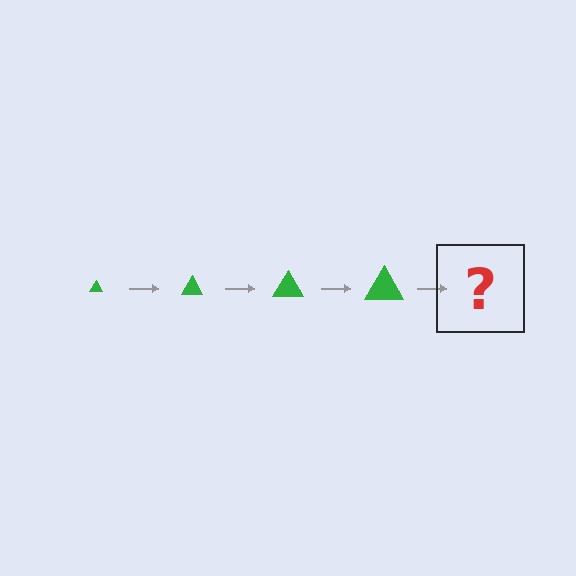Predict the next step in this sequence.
The next step is a green triangle, larger than the previous one.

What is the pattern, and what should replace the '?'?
The pattern is that the triangle gets progressively larger each step. The '?' should be a green triangle, larger than the previous one.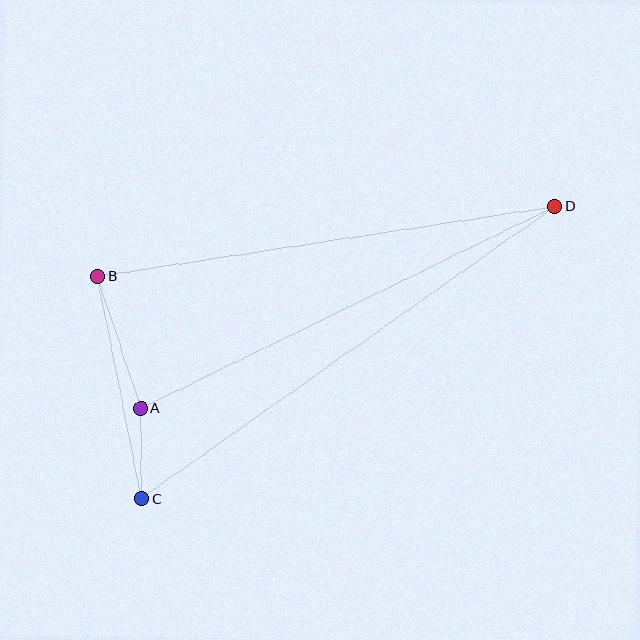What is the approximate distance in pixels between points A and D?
The distance between A and D is approximately 461 pixels.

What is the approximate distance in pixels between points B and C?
The distance between B and C is approximately 227 pixels.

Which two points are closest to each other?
Points A and C are closest to each other.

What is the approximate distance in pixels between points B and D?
The distance between B and D is approximately 463 pixels.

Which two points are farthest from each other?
Points C and D are farthest from each other.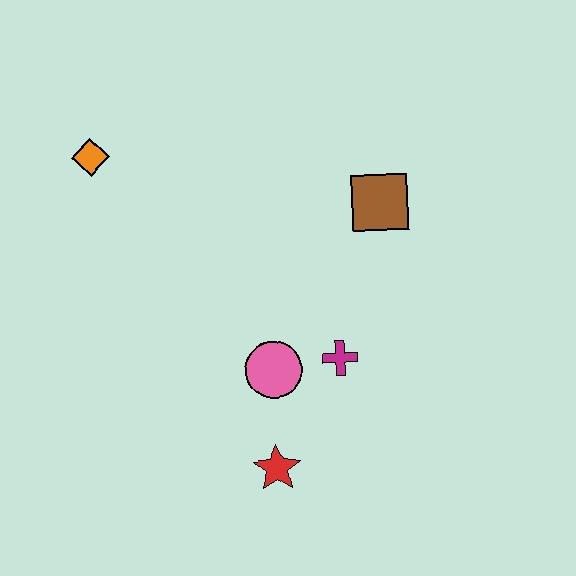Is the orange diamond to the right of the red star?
No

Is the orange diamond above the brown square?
Yes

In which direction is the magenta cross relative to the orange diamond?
The magenta cross is to the right of the orange diamond.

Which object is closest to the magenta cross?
The pink circle is closest to the magenta cross.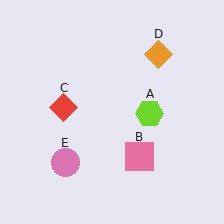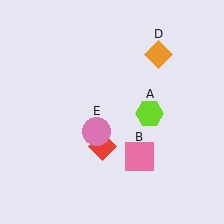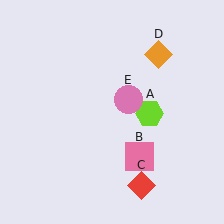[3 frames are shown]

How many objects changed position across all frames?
2 objects changed position: red diamond (object C), pink circle (object E).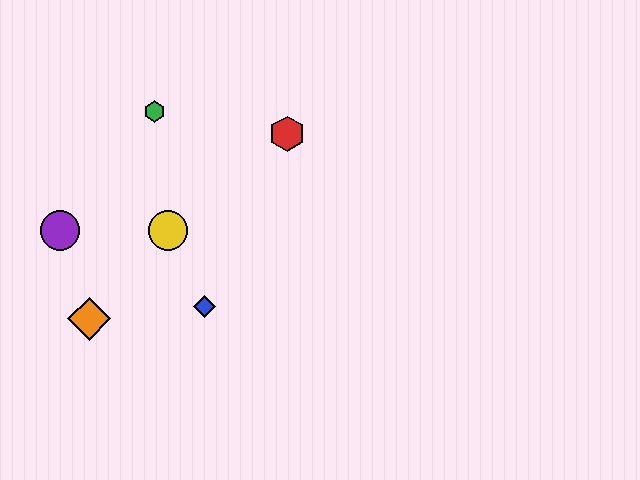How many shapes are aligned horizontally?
2 shapes (the yellow circle, the purple circle) are aligned horizontally.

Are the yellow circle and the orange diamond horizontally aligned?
No, the yellow circle is at y≈231 and the orange diamond is at y≈319.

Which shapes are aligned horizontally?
The yellow circle, the purple circle are aligned horizontally.